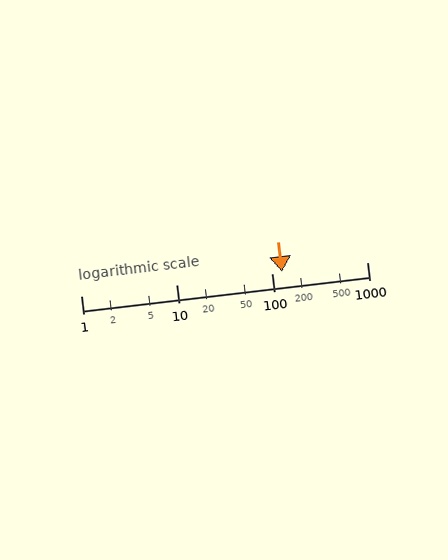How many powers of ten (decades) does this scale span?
The scale spans 3 decades, from 1 to 1000.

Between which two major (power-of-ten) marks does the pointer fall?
The pointer is between 100 and 1000.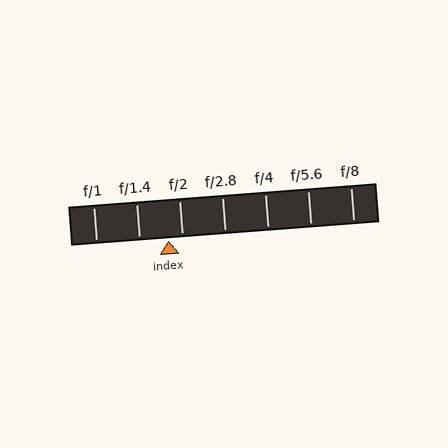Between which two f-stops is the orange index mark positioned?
The index mark is between f/1.4 and f/2.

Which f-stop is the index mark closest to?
The index mark is closest to f/2.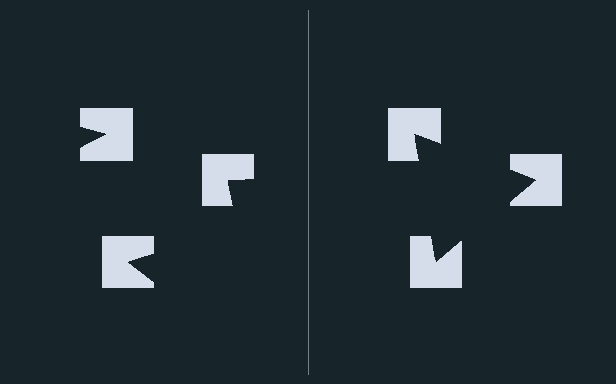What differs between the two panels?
The notched squares are positioned identically on both sides; only the wedge orientations differ. On the right they align to a triangle; on the left they are misaligned.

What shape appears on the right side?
An illusory triangle.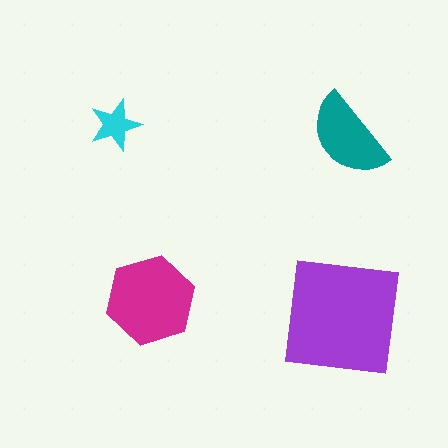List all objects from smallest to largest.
The cyan star, the teal semicircle, the magenta hexagon, the purple square.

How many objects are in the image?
There are 4 objects in the image.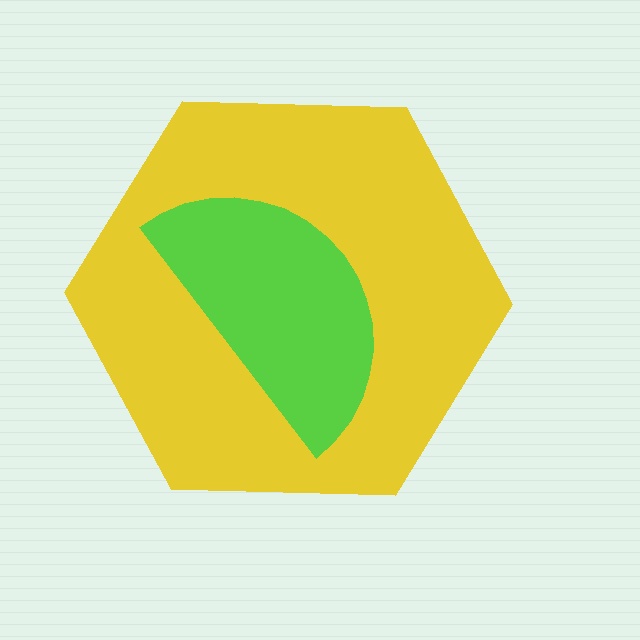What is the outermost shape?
The yellow hexagon.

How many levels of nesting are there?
2.